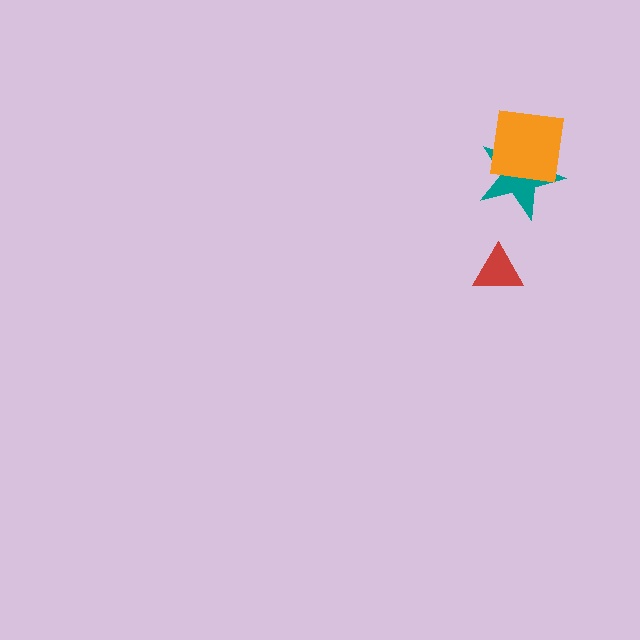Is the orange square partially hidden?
No, no other shape covers it.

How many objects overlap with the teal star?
1 object overlaps with the teal star.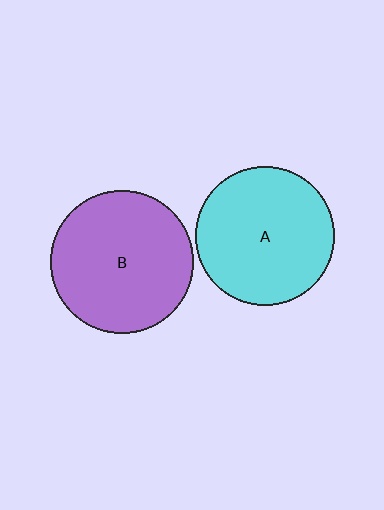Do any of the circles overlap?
No, none of the circles overlap.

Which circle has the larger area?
Circle B (purple).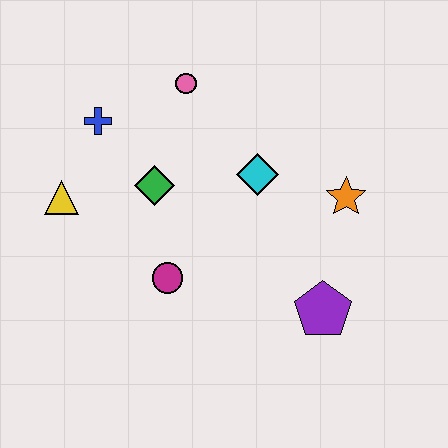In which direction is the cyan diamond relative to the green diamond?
The cyan diamond is to the right of the green diamond.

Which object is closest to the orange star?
The cyan diamond is closest to the orange star.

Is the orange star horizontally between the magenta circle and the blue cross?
No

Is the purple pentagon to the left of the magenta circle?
No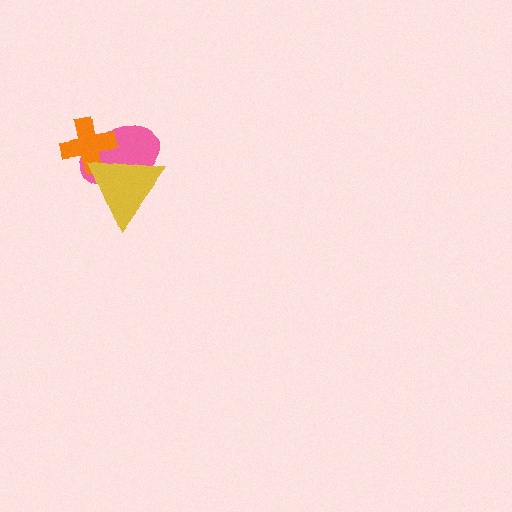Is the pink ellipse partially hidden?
Yes, it is partially covered by another shape.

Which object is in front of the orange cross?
The yellow triangle is in front of the orange cross.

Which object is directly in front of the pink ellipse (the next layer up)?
The orange cross is directly in front of the pink ellipse.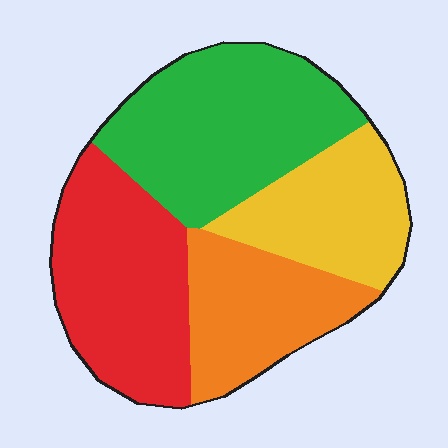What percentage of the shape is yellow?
Yellow takes up between a sixth and a third of the shape.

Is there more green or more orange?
Green.